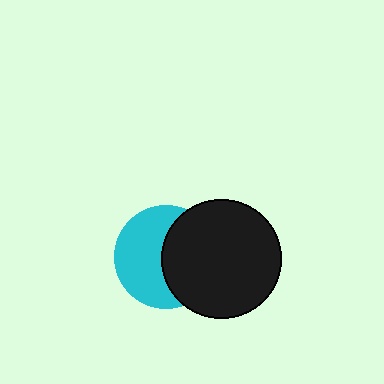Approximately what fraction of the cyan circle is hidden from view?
Roughly 46% of the cyan circle is hidden behind the black circle.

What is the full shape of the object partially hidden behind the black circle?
The partially hidden object is a cyan circle.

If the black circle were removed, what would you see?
You would see the complete cyan circle.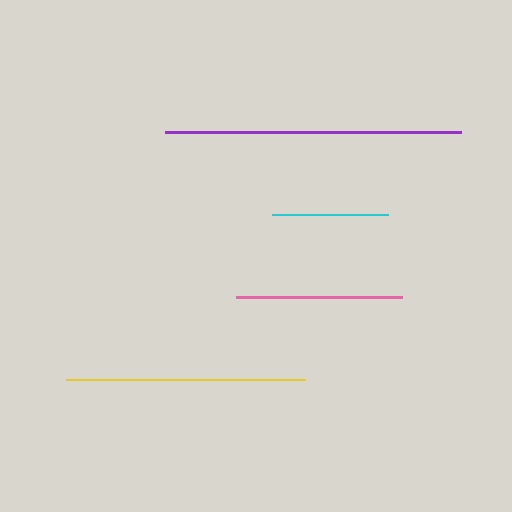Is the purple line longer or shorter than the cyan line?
The purple line is longer than the cyan line.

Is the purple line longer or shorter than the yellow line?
The purple line is longer than the yellow line.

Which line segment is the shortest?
The cyan line is the shortest at approximately 117 pixels.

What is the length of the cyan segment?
The cyan segment is approximately 117 pixels long.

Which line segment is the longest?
The purple line is the longest at approximately 296 pixels.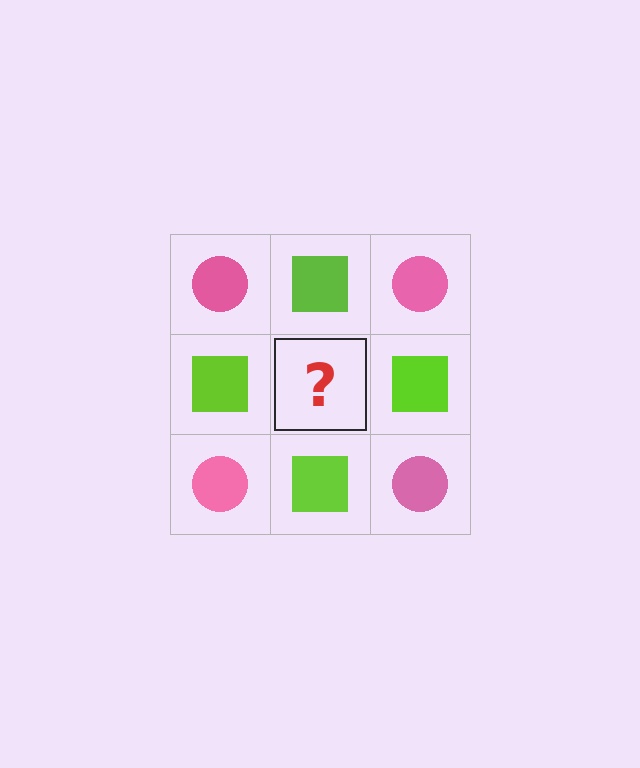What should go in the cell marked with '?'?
The missing cell should contain a pink circle.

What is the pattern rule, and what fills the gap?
The rule is that it alternates pink circle and lime square in a checkerboard pattern. The gap should be filled with a pink circle.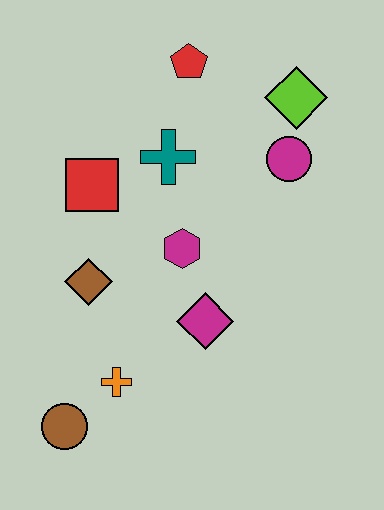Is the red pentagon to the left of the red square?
No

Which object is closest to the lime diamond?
The magenta circle is closest to the lime diamond.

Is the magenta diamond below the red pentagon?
Yes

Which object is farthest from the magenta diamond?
The red pentagon is farthest from the magenta diamond.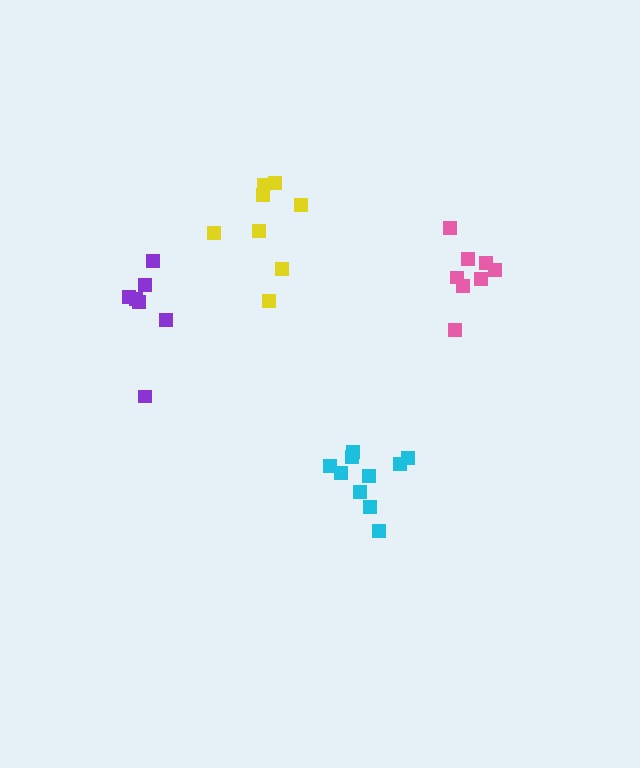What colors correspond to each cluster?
The clusters are colored: cyan, yellow, pink, purple.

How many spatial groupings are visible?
There are 4 spatial groupings.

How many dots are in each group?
Group 1: 10 dots, Group 2: 8 dots, Group 3: 8 dots, Group 4: 7 dots (33 total).